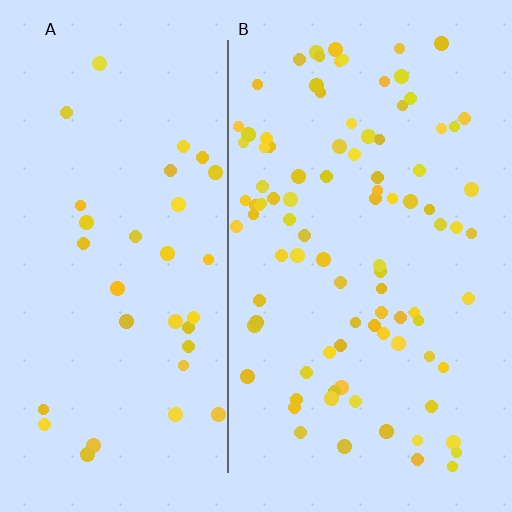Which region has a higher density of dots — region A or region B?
B (the right).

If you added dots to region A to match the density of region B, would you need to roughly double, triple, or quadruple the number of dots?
Approximately triple.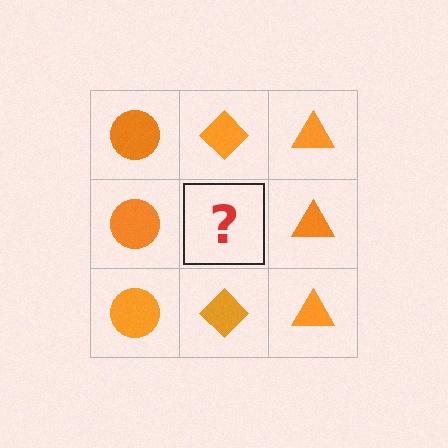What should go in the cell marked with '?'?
The missing cell should contain an orange diamond.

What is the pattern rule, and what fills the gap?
The rule is that each column has a consistent shape. The gap should be filled with an orange diamond.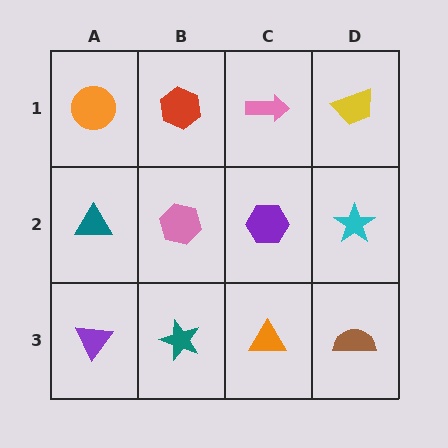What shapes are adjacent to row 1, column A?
A teal triangle (row 2, column A), a red hexagon (row 1, column B).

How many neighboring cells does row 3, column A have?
2.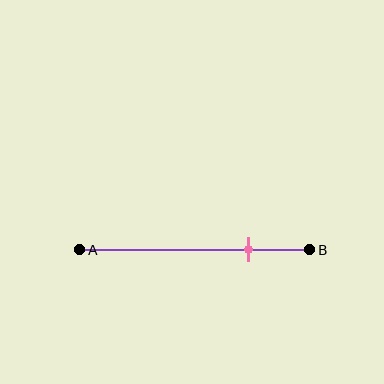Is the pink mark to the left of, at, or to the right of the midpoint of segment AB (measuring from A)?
The pink mark is to the right of the midpoint of segment AB.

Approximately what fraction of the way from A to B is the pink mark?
The pink mark is approximately 75% of the way from A to B.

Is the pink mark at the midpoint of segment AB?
No, the mark is at about 75% from A, not at the 50% midpoint.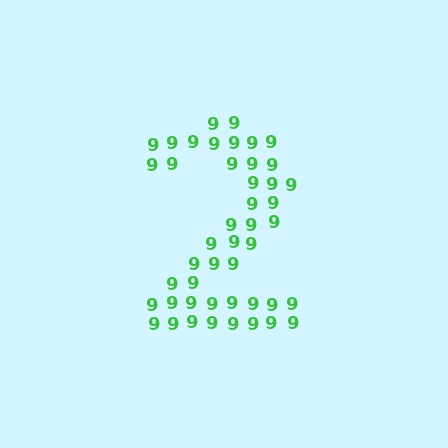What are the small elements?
The small elements are digit 9's.